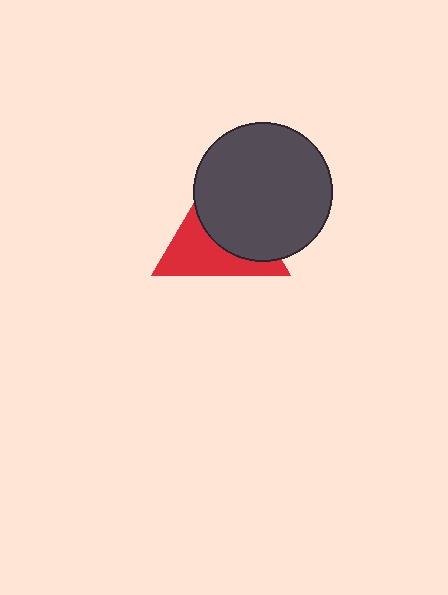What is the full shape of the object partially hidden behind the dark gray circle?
The partially hidden object is a red triangle.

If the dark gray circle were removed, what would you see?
You would see the complete red triangle.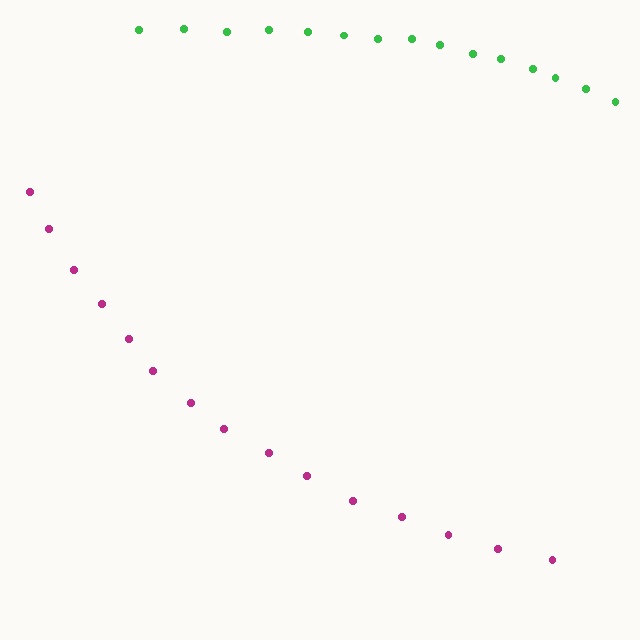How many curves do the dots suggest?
There are 2 distinct paths.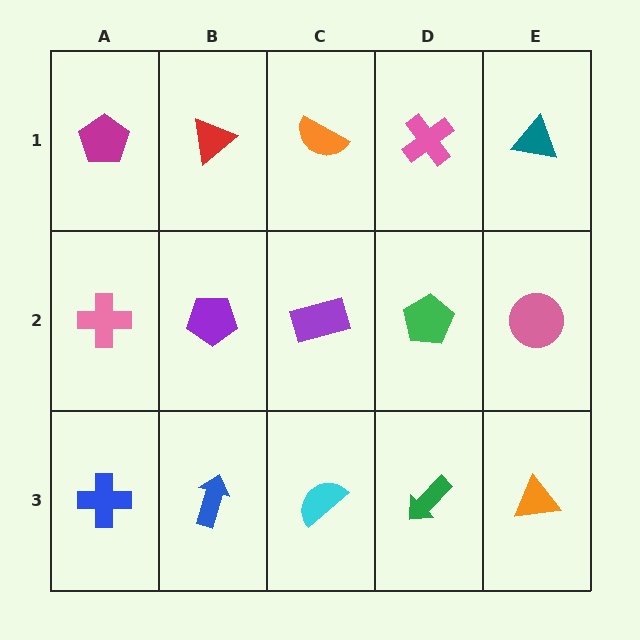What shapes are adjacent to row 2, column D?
A pink cross (row 1, column D), a green arrow (row 3, column D), a purple rectangle (row 2, column C), a pink circle (row 2, column E).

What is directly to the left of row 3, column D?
A cyan semicircle.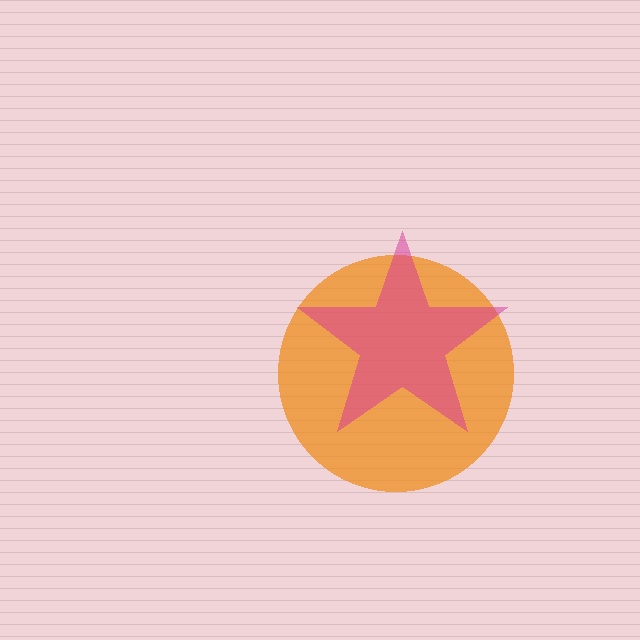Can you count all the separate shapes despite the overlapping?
Yes, there are 2 separate shapes.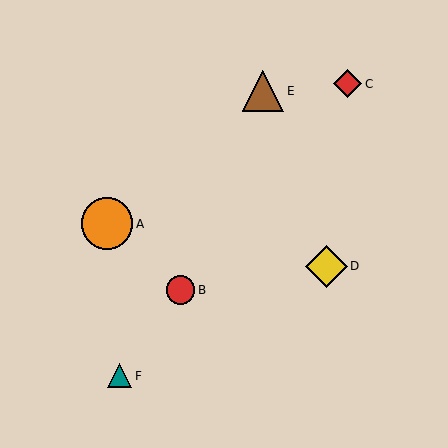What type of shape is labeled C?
Shape C is a red diamond.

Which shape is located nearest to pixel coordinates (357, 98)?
The red diamond (labeled C) at (348, 84) is nearest to that location.